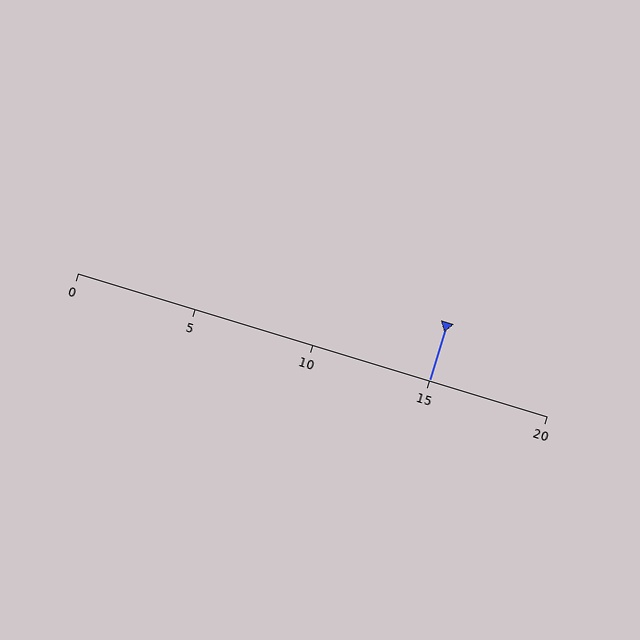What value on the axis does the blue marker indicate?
The marker indicates approximately 15.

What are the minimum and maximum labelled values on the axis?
The axis runs from 0 to 20.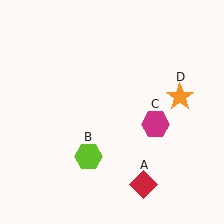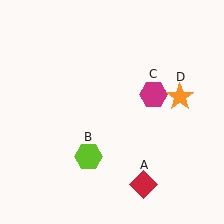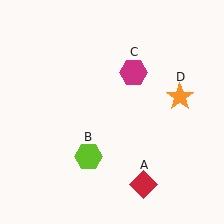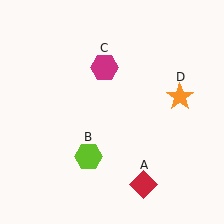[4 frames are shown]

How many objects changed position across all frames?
1 object changed position: magenta hexagon (object C).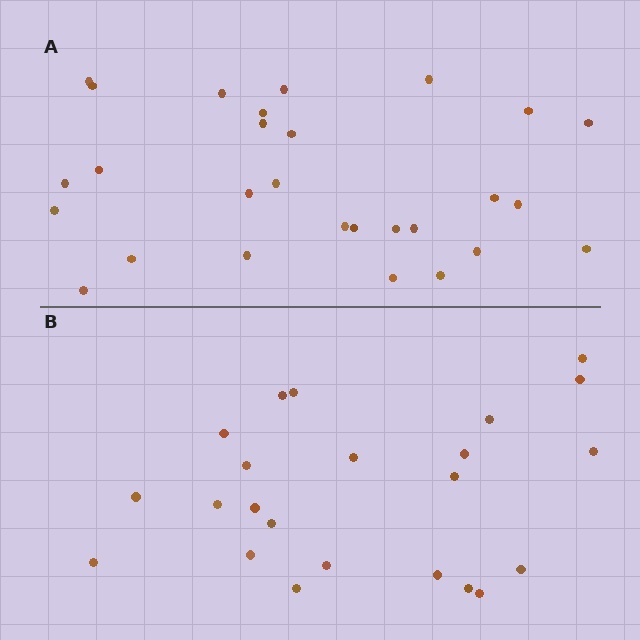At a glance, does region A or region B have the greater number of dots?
Region A (the top region) has more dots.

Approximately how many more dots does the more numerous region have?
Region A has about 5 more dots than region B.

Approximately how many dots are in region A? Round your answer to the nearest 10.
About 30 dots. (The exact count is 28, which rounds to 30.)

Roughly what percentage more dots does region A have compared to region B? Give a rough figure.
About 20% more.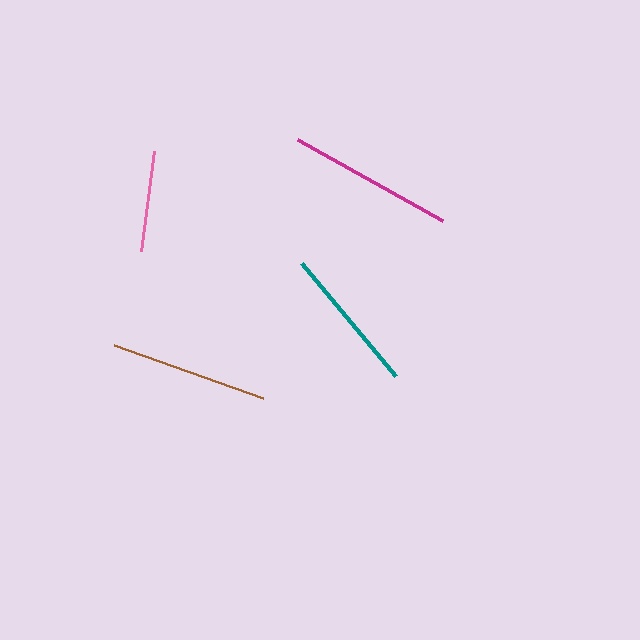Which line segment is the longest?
The magenta line is the longest at approximately 167 pixels.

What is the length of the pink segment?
The pink segment is approximately 101 pixels long.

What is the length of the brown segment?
The brown segment is approximately 159 pixels long.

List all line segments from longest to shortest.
From longest to shortest: magenta, brown, teal, pink.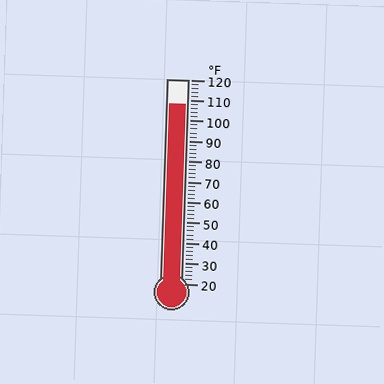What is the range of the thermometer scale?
The thermometer scale ranges from 20°F to 120°F.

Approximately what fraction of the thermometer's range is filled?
The thermometer is filled to approximately 90% of its range.